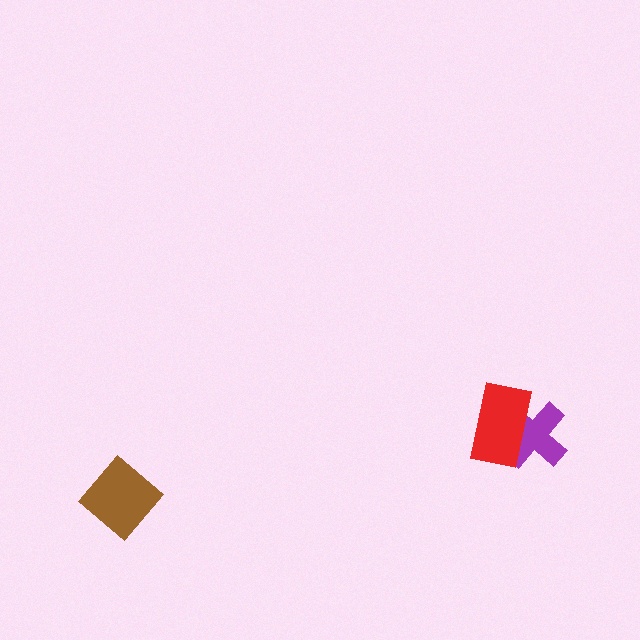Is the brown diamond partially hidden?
No, no other shape covers it.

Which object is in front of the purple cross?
The red rectangle is in front of the purple cross.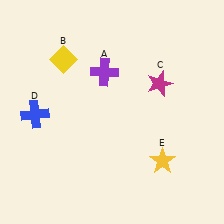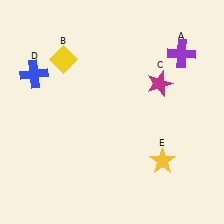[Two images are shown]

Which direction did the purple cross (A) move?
The purple cross (A) moved right.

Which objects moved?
The objects that moved are: the purple cross (A), the blue cross (D).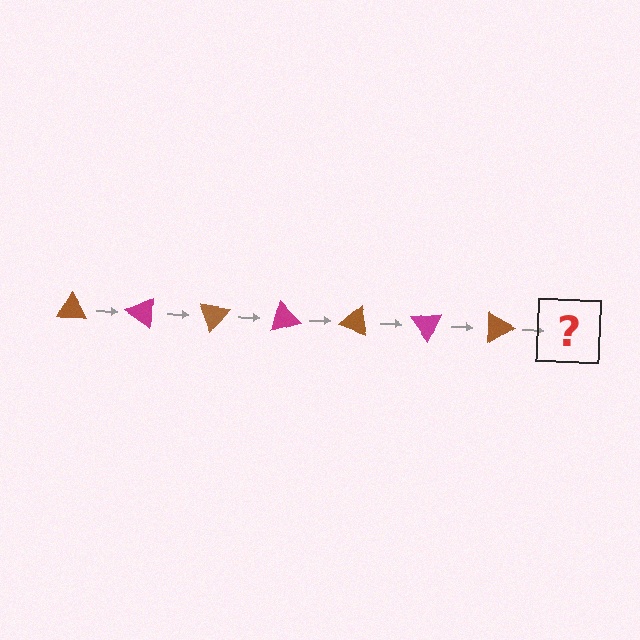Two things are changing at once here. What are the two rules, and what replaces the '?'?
The two rules are that it rotates 35 degrees each step and the color cycles through brown and magenta. The '?' should be a magenta triangle, rotated 245 degrees from the start.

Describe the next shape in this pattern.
It should be a magenta triangle, rotated 245 degrees from the start.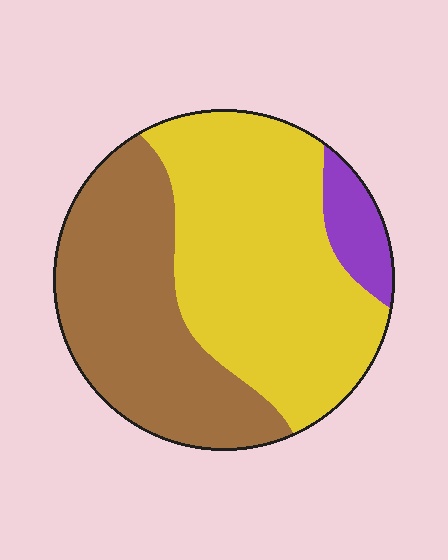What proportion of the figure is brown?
Brown takes up about two fifths (2/5) of the figure.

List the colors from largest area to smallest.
From largest to smallest: yellow, brown, purple.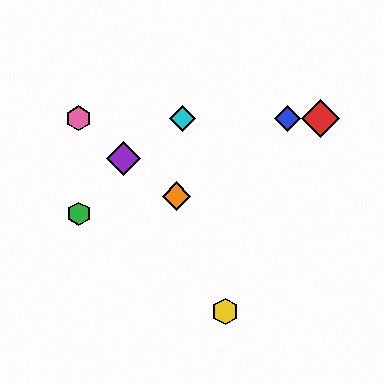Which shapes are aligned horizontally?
The red diamond, the blue diamond, the cyan diamond, the pink hexagon are aligned horizontally.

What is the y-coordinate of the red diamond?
The red diamond is at y≈118.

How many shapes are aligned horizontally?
4 shapes (the red diamond, the blue diamond, the cyan diamond, the pink hexagon) are aligned horizontally.